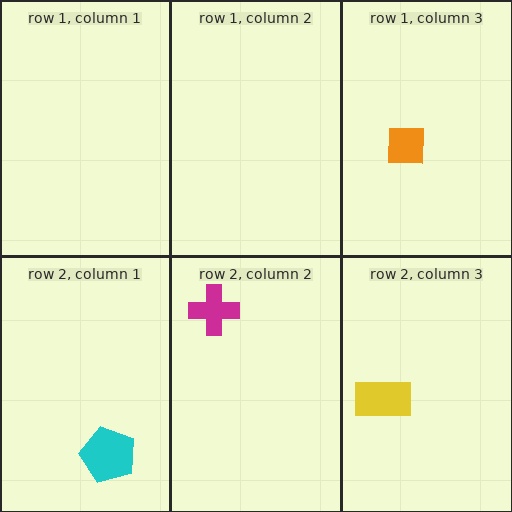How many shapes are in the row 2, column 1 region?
1.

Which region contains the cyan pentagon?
The row 2, column 1 region.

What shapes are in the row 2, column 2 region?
The magenta cross.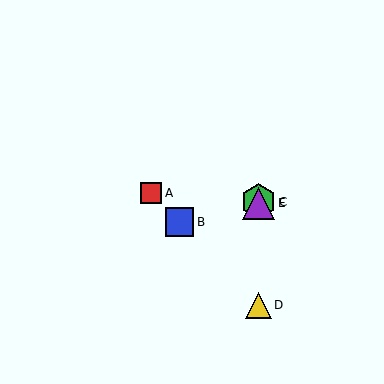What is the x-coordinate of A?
Object A is at x≈151.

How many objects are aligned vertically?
3 objects (C, D, E) are aligned vertically.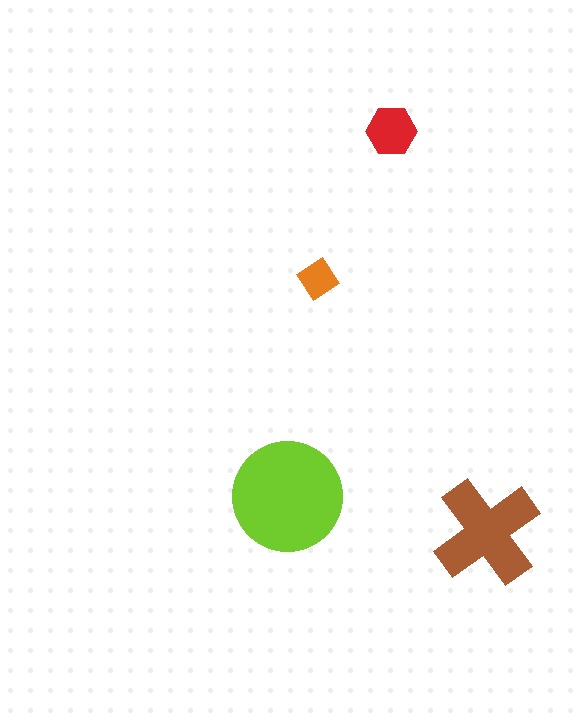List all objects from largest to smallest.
The lime circle, the brown cross, the red hexagon, the orange diamond.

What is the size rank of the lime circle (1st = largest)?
1st.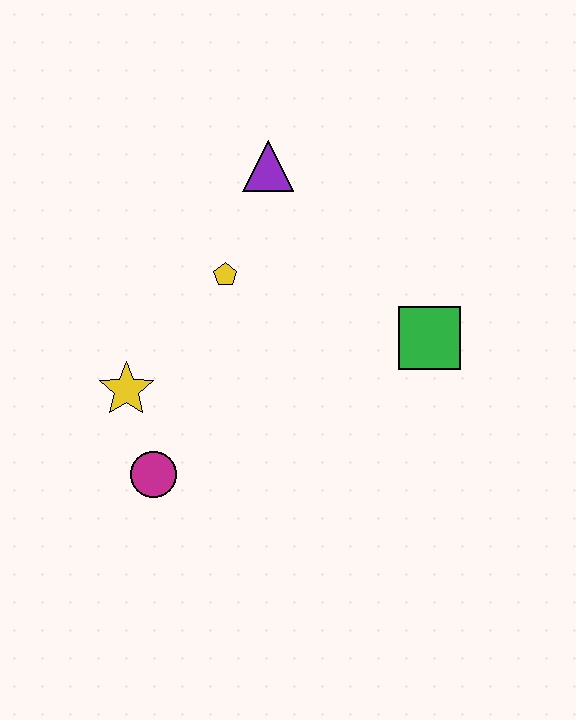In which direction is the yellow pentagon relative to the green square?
The yellow pentagon is to the left of the green square.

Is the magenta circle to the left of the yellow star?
No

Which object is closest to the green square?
The yellow pentagon is closest to the green square.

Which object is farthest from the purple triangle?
The magenta circle is farthest from the purple triangle.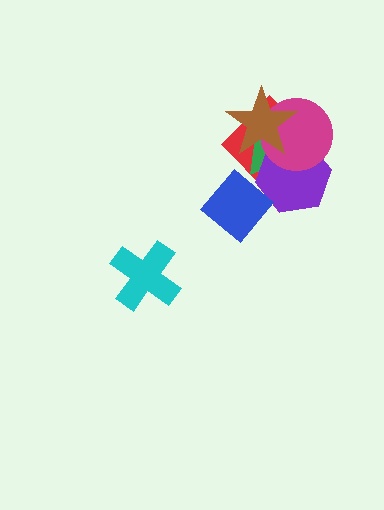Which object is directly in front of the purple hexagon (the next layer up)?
The magenta circle is directly in front of the purple hexagon.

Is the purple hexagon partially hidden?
Yes, it is partially covered by another shape.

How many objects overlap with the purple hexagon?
5 objects overlap with the purple hexagon.